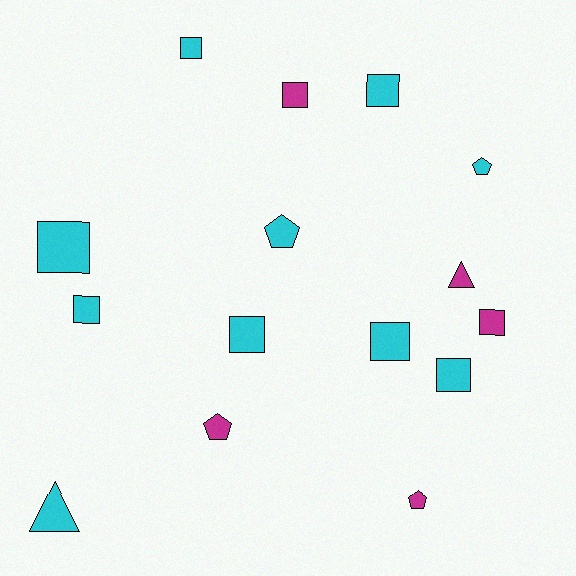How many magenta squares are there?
There are 2 magenta squares.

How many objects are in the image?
There are 15 objects.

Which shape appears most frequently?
Square, with 9 objects.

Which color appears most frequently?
Cyan, with 10 objects.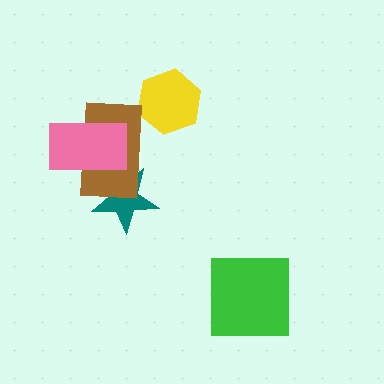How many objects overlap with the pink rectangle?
2 objects overlap with the pink rectangle.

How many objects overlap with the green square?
0 objects overlap with the green square.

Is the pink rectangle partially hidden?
No, no other shape covers it.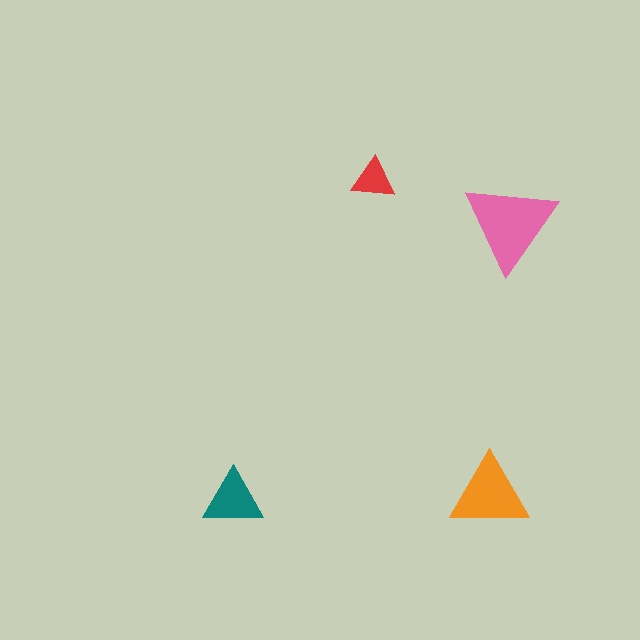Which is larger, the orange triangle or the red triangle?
The orange one.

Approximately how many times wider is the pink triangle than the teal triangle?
About 1.5 times wider.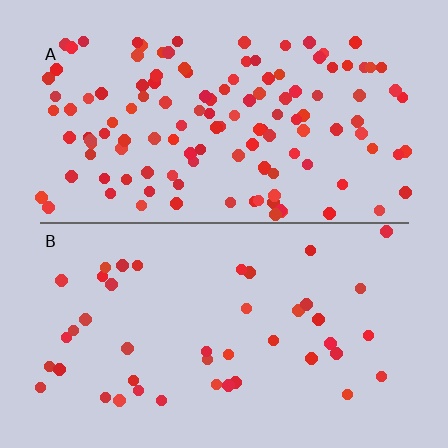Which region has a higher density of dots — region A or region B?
A (the top).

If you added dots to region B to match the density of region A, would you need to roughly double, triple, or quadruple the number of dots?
Approximately triple.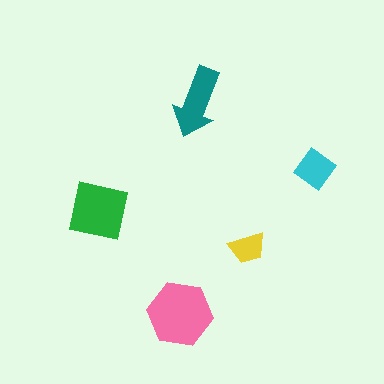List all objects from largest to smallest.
The pink hexagon, the green square, the teal arrow, the cyan diamond, the yellow trapezoid.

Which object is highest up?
The teal arrow is topmost.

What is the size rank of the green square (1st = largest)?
2nd.